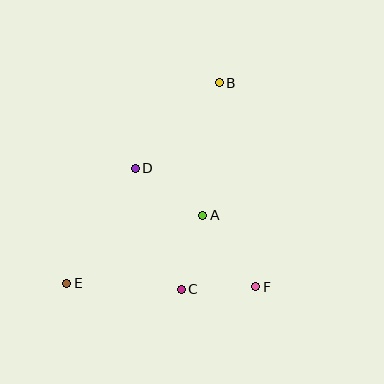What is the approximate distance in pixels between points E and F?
The distance between E and F is approximately 189 pixels.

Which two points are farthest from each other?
Points B and E are farthest from each other.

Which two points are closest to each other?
Points C and F are closest to each other.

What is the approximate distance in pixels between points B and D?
The distance between B and D is approximately 120 pixels.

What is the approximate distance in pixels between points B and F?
The distance between B and F is approximately 207 pixels.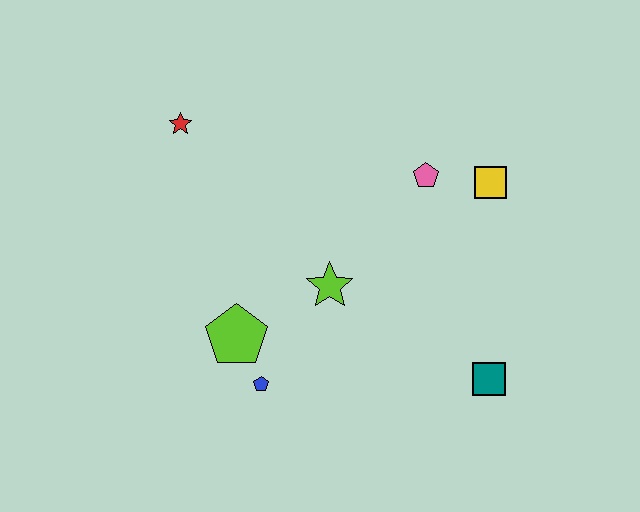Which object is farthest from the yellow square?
The red star is farthest from the yellow square.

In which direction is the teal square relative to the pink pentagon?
The teal square is below the pink pentagon.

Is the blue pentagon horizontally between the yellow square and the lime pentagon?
Yes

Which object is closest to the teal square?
The lime star is closest to the teal square.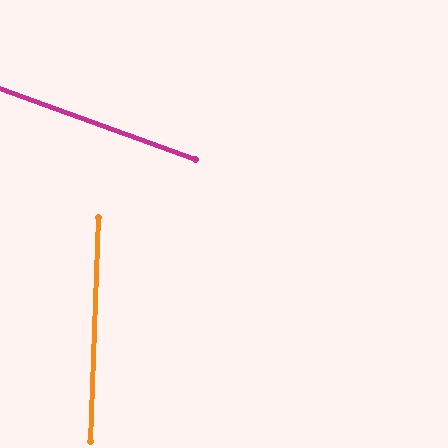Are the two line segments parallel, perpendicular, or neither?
Neither parallel nor perpendicular — they differ by about 72°.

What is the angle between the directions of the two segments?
Approximately 72 degrees.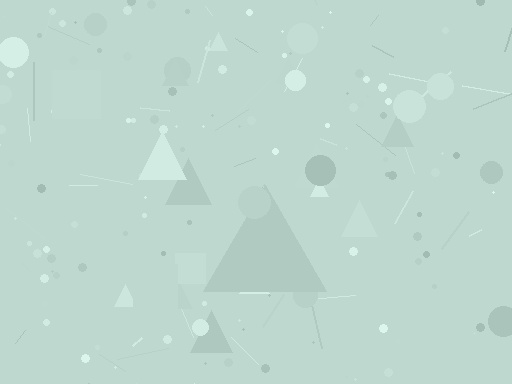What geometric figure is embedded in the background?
A triangle is embedded in the background.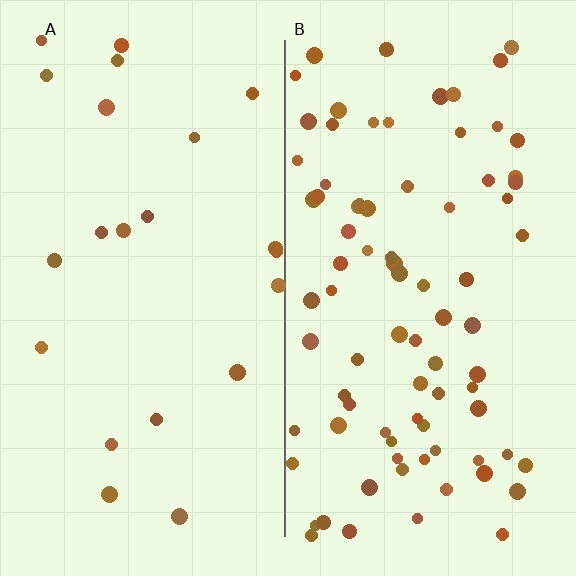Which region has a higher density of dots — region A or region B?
B (the right).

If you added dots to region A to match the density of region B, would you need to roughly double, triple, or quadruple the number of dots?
Approximately quadruple.